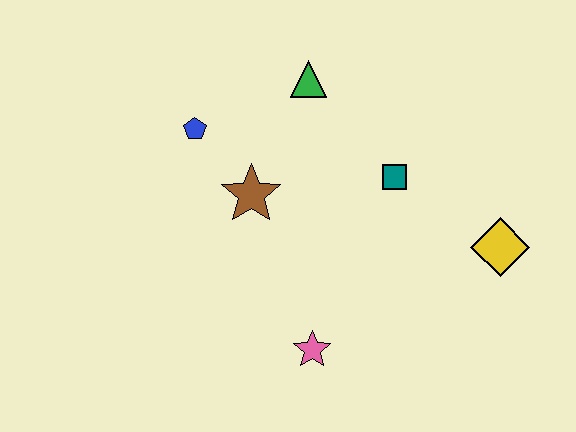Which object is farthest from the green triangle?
The pink star is farthest from the green triangle.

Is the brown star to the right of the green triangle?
No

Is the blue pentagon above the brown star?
Yes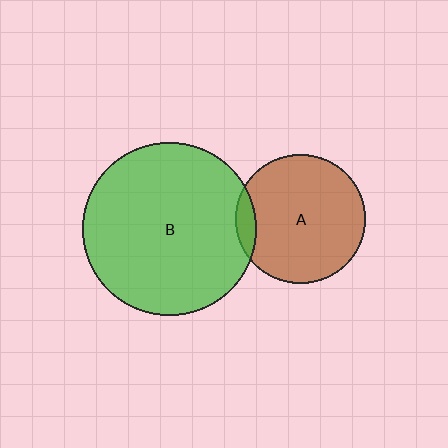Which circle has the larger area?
Circle B (green).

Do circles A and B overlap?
Yes.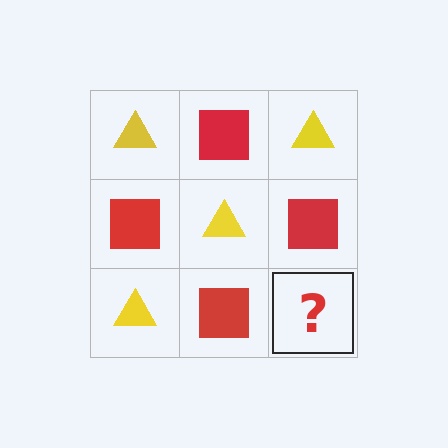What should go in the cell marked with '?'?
The missing cell should contain a yellow triangle.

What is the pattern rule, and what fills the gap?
The rule is that it alternates yellow triangle and red square in a checkerboard pattern. The gap should be filled with a yellow triangle.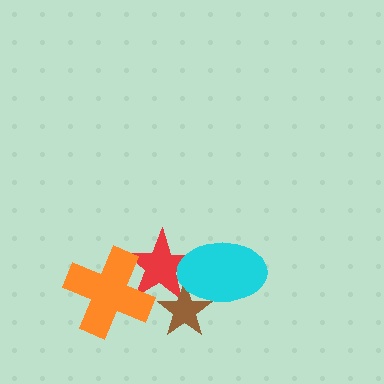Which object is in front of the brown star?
The cyan ellipse is in front of the brown star.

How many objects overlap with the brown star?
2 objects overlap with the brown star.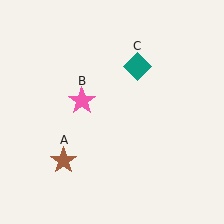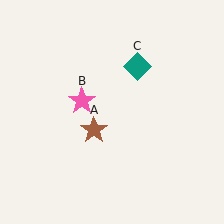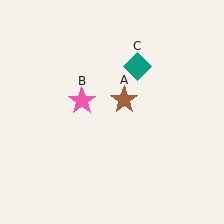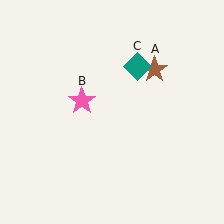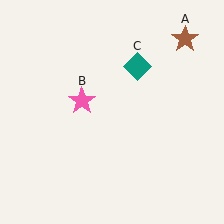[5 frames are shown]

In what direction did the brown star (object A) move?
The brown star (object A) moved up and to the right.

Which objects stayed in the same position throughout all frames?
Pink star (object B) and teal diamond (object C) remained stationary.